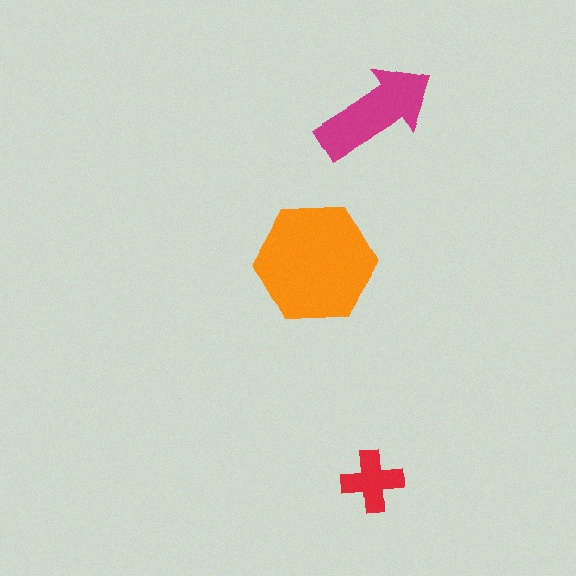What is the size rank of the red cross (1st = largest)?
3rd.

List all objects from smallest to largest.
The red cross, the magenta arrow, the orange hexagon.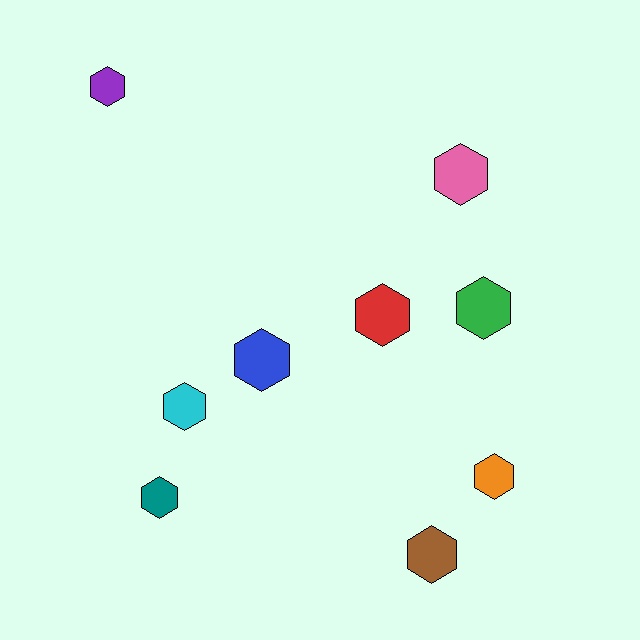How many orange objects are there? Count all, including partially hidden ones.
There is 1 orange object.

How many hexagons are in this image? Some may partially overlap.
There are 9 hexagons.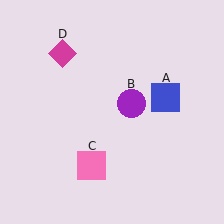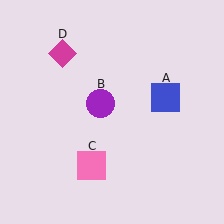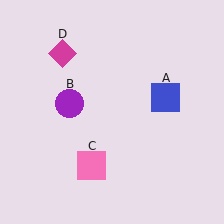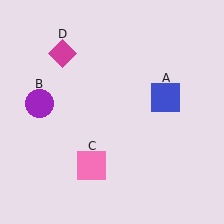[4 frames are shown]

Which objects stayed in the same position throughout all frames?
Blue square (object A) and pink square (object C) and magenta diamond (object D) remained stationary.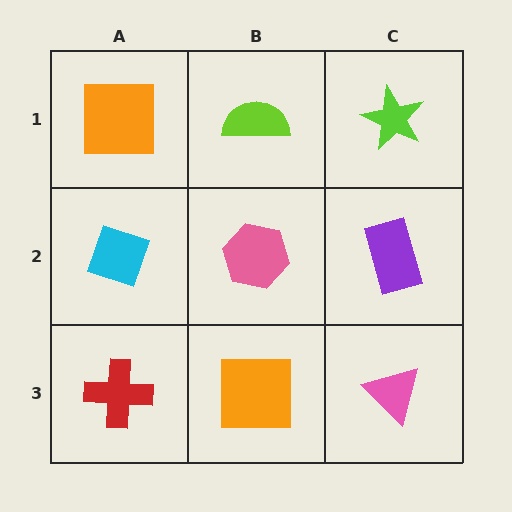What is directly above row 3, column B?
A pink hexagon.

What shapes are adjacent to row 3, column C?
A purple rectangle (row 2, column C), an orange square (row 3, column B).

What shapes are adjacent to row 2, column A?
An orange square (row 1, column A), a red cross (row 3, column A), a pink hexagon (row 2, column B).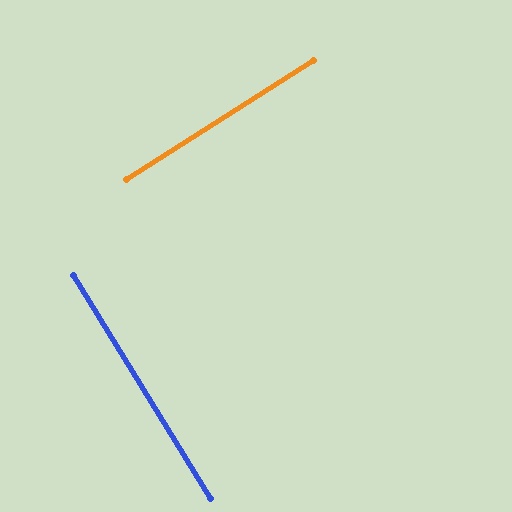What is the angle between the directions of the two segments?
Approximately 89 degrees.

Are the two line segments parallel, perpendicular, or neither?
Perpendicular — they meet at approximately 89°.